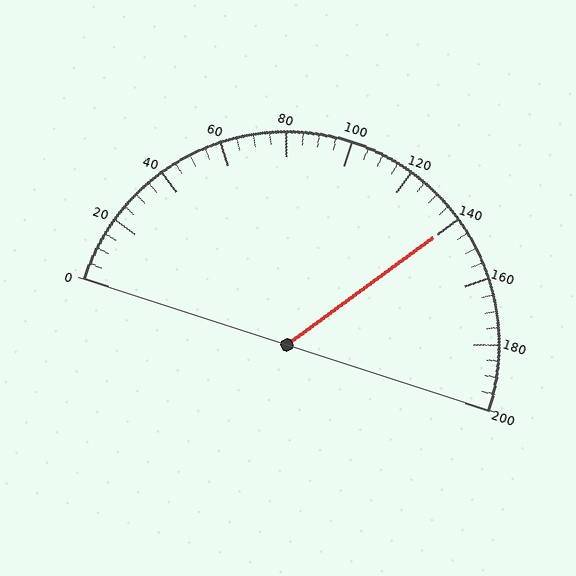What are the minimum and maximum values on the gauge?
The gauge ranges from 0 to 200.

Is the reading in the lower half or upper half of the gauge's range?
The reading is in the upper half of the range (0 to 200).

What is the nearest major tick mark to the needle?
The nearest major tick mark is 140.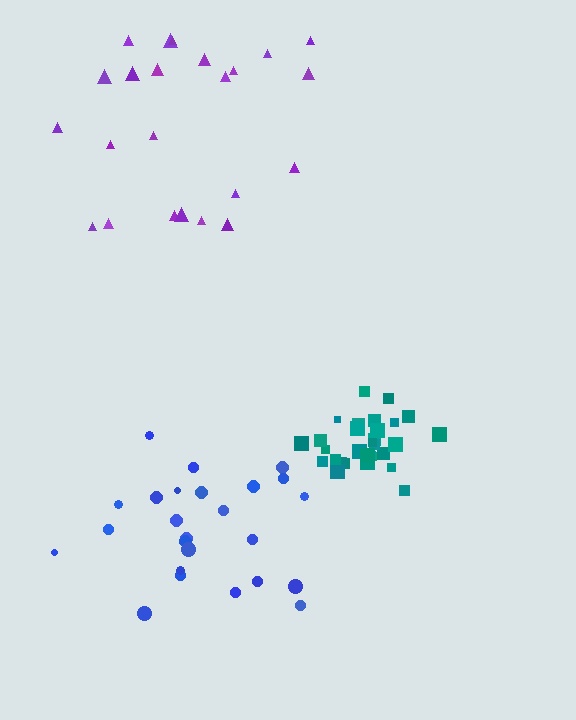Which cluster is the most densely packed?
Teal.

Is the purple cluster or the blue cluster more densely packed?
Blue.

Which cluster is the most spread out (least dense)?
Purple.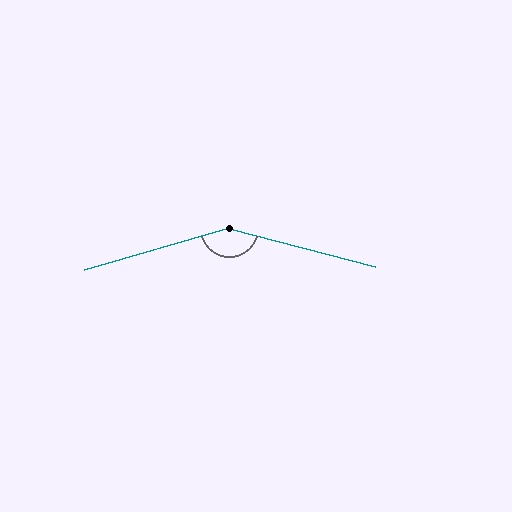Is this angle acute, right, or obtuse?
It is obtuse.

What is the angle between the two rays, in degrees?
Approximately 149 degrees.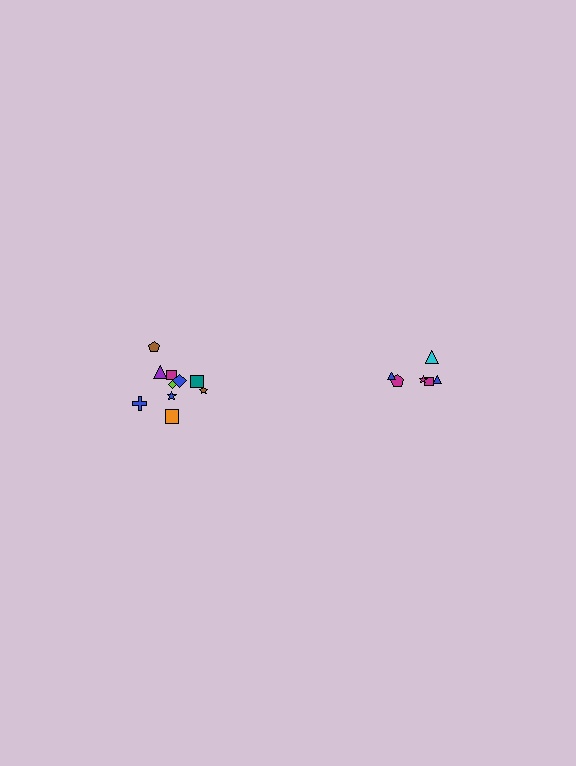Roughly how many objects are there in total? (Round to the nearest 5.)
Roughly 15 objects in total.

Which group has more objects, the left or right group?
The left group.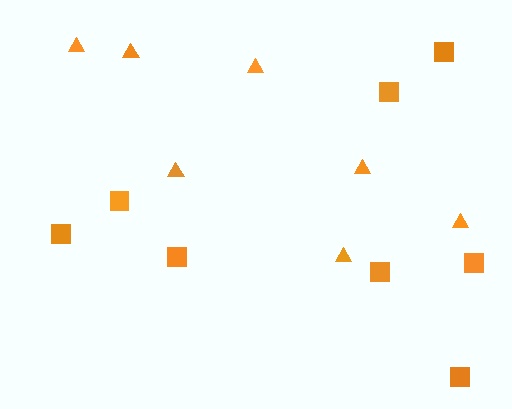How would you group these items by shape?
There are 2 groups: one group of squares (8) and one group of triangles (7).